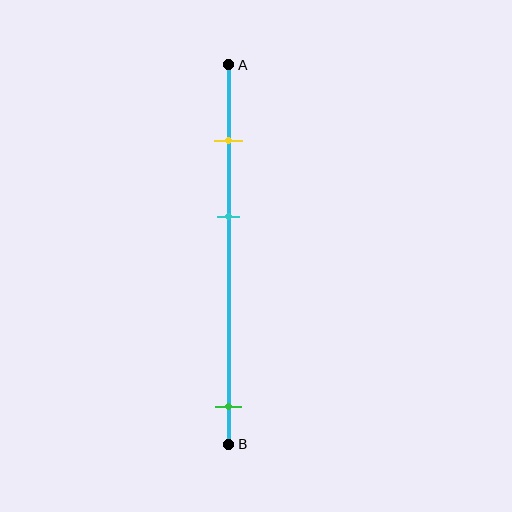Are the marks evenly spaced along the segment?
No, the marks are not evenly spaced.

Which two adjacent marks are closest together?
The yellow and cyan marks are the closest adjacent pair.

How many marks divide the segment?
There are 3 marks dividing the segment.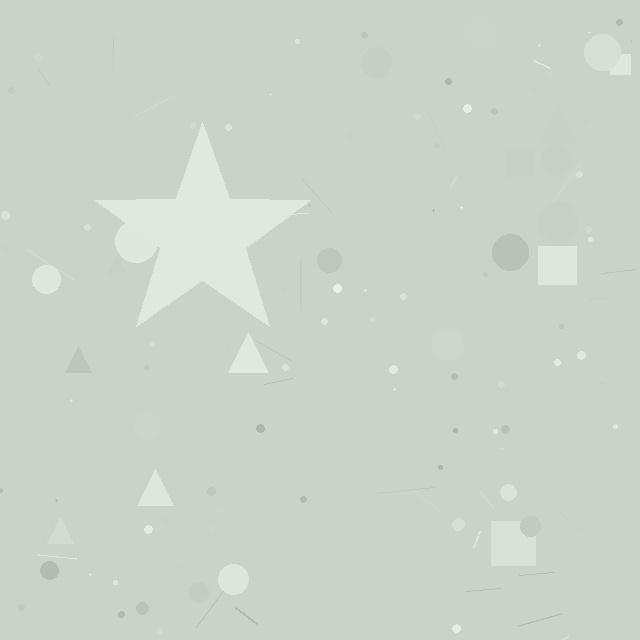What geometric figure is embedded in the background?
A star is embedded in the background.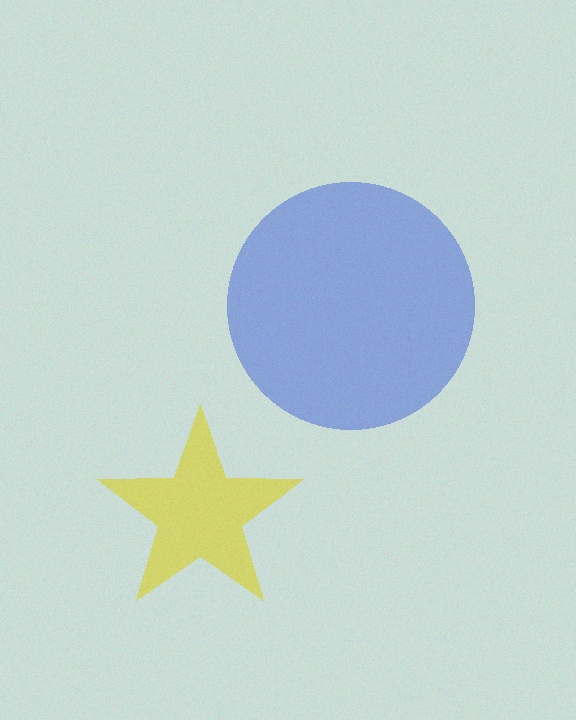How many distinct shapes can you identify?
There are 2 distinct shapes: a blue circle, a yellow star.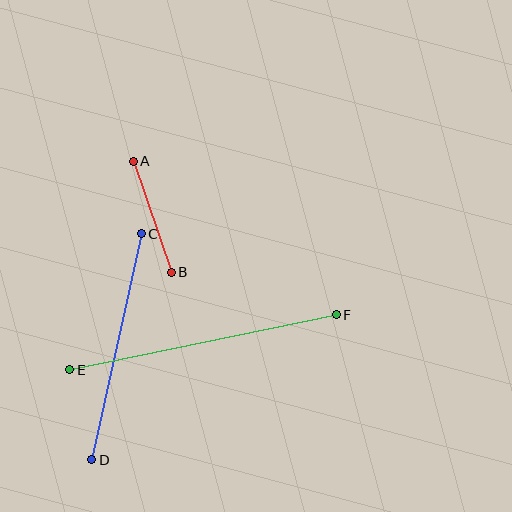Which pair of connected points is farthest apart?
Points E and F are farthest apart.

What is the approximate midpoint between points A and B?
The midpoint is at approximately (152, 217) pixels.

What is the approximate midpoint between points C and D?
The midpoint is at approximately (116, 347) pixels.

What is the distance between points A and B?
The distance is approximately 117 pixels.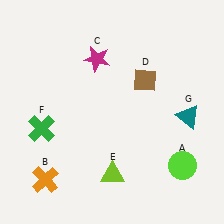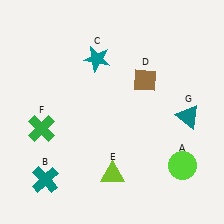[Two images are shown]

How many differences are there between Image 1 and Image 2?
There are 2 differences between the two images.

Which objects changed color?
B changed from orange to teal. C changed from magenta to teal.